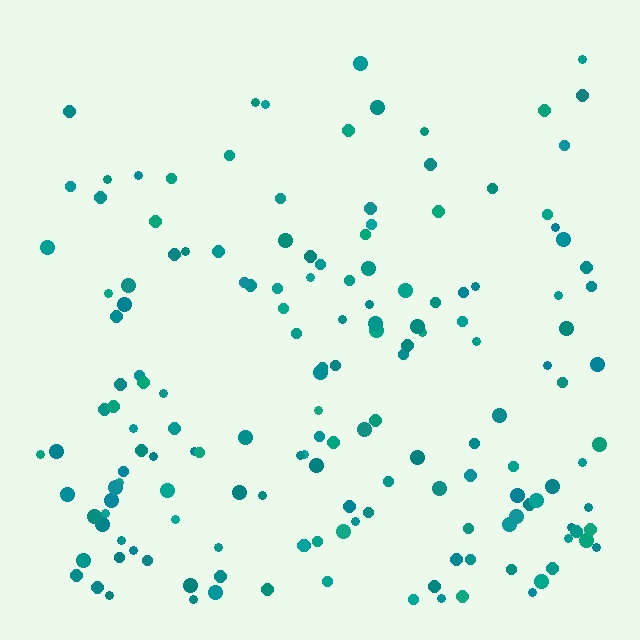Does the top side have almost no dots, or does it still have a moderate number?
Still a moderate number, just noticeably fewer than the bottom.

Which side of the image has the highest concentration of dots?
The bottom.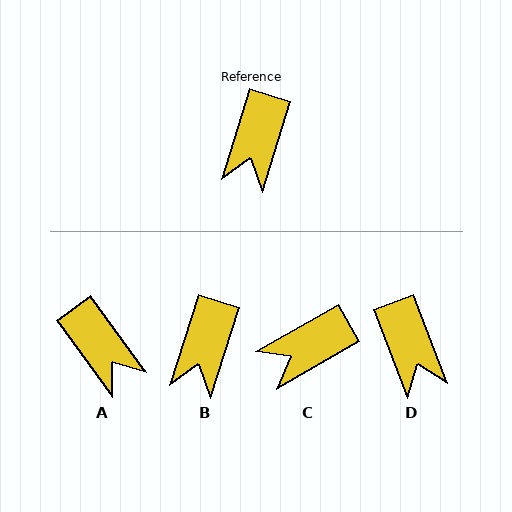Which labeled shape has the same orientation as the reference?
B.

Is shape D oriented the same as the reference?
No, it is off by about 38 degrees.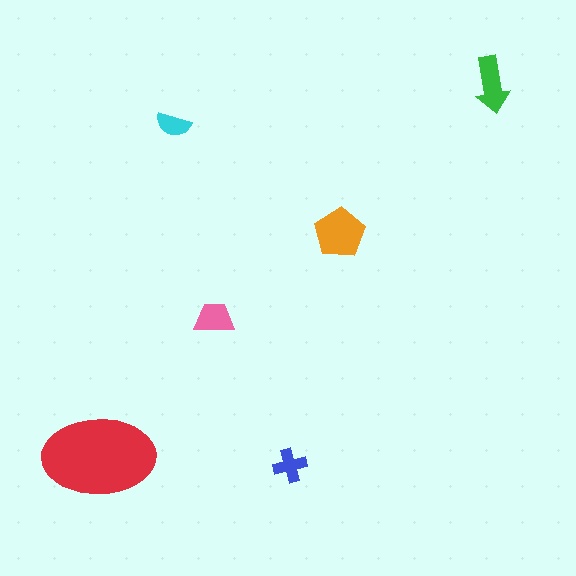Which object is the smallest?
The cyan semicircle.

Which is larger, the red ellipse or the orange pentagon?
The red ellipse.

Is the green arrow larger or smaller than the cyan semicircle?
Larger.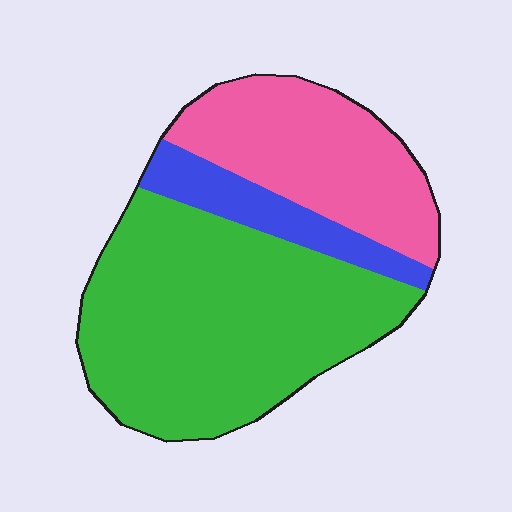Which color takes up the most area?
Green, at roughly 60%.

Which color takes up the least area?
Blue, at roughly 15%.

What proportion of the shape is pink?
Pink takes up between a sixth and a third of the shape.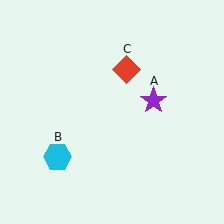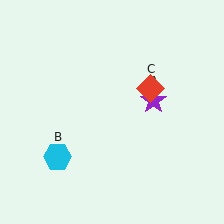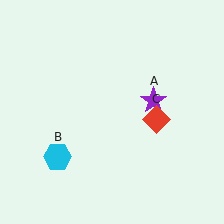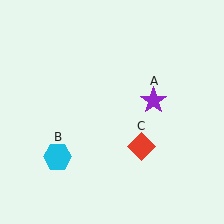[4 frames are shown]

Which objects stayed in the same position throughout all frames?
Purple star (object A) and cyan hexagon (object B) remained stationary.